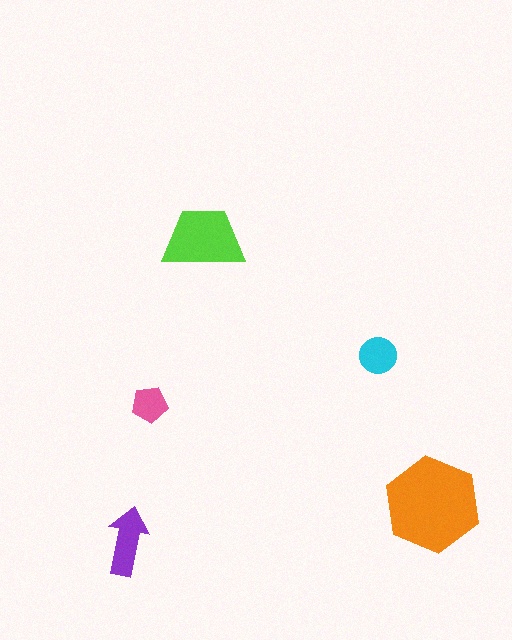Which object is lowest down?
The purple arrow is bottommost.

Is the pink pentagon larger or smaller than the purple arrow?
Smaller.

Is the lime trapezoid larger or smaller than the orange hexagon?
Smaller.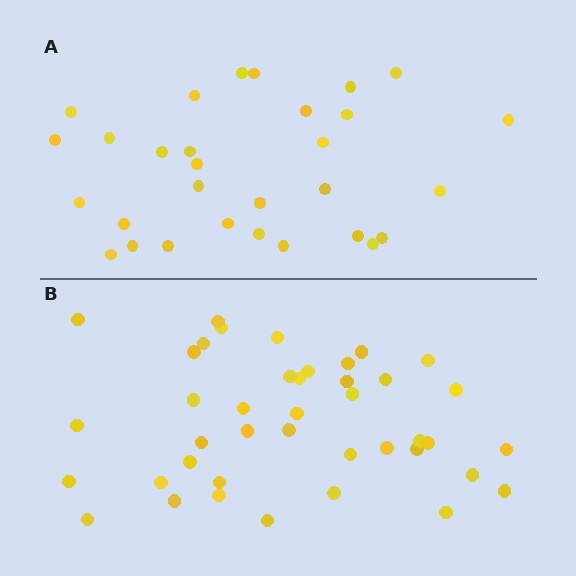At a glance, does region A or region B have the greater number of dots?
Region B (the bottom region) has more dots.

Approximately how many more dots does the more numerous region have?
Region B has roughly 12 or so more dots than region A.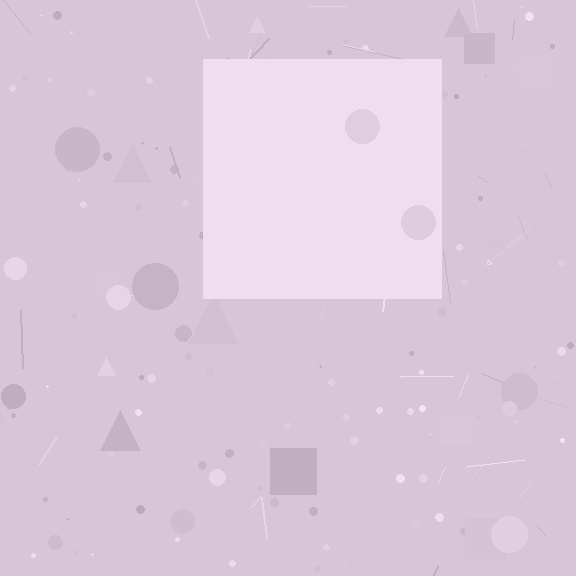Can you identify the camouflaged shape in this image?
The camouflaged shape is a square.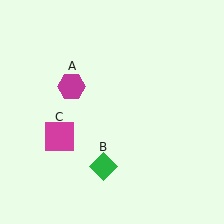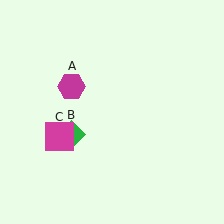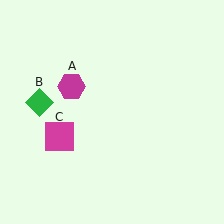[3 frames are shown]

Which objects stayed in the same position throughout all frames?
Magenta hexagon (object A) and magenta square (object C) remained stationary.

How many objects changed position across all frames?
1 object changed position: green diamond (object B).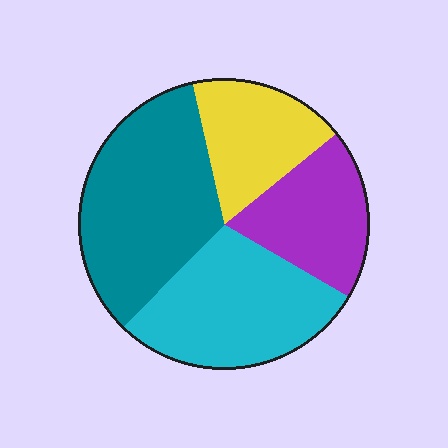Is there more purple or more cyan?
Cyan.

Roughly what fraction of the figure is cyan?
Cyan covers around 30% of the figure.